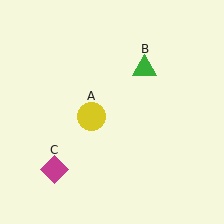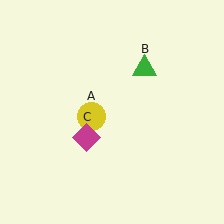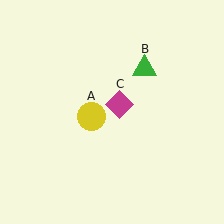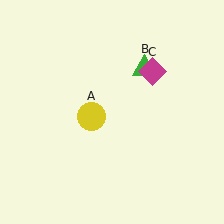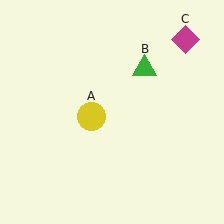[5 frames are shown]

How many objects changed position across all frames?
1 object changed position: magenta diamond (object C).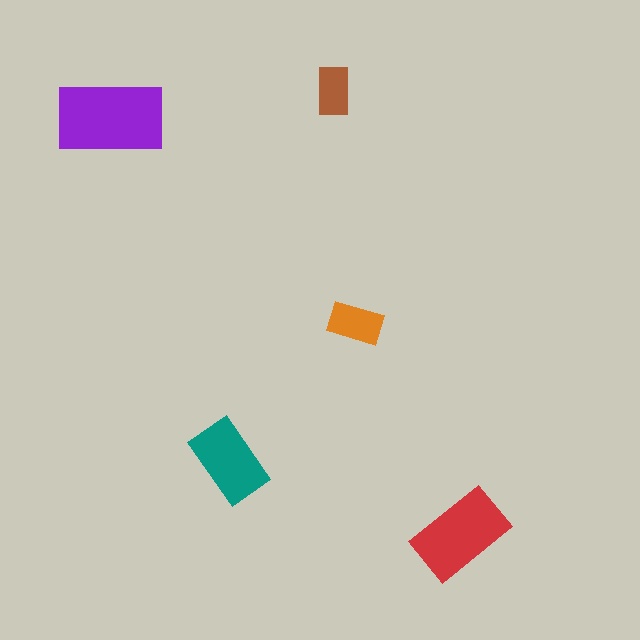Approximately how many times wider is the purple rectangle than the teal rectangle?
About 1.5 times wider.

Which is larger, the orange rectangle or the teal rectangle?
The teal one.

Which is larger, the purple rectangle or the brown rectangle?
The purple one.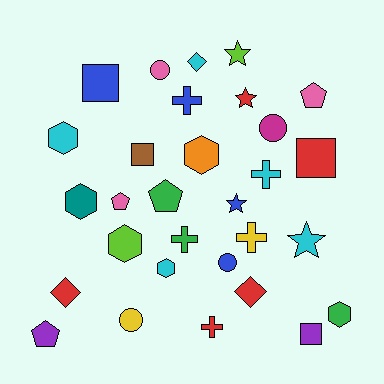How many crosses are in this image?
There are 5 crosses.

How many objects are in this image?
There are 30 objects.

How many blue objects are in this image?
There are 4 blue objects.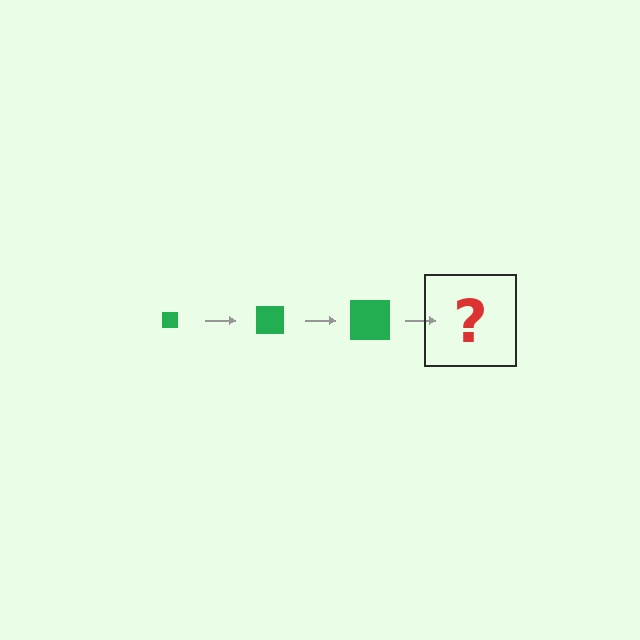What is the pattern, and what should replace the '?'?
The pattern is that the square gets progressively larger each step. The '?' should be a green square, larger than the previous one.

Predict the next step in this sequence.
The next step is a green square, larger than the previous one.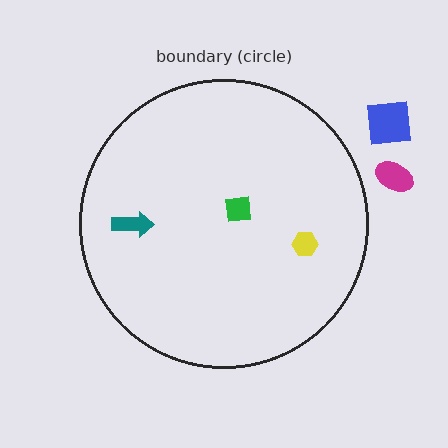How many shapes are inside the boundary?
3 inside, 2 outside.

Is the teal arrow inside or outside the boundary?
Inside.